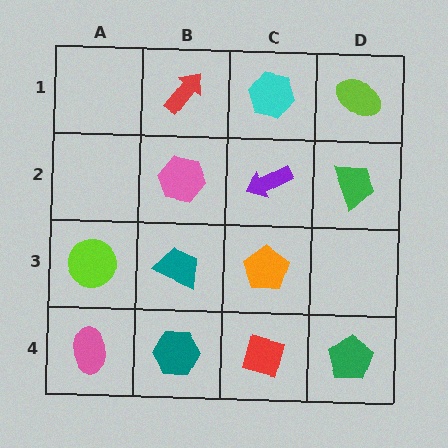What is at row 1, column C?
A cyan hexagon.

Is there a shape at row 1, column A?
No, that cell is empty.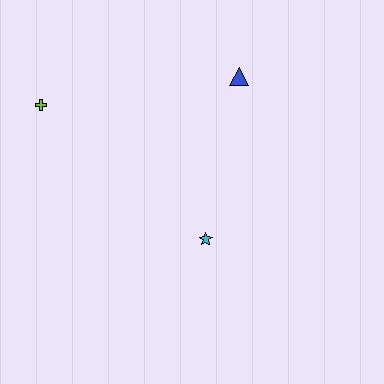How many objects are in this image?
There are 3 objects.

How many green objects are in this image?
There are no green objects.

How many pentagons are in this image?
There are no pentagons.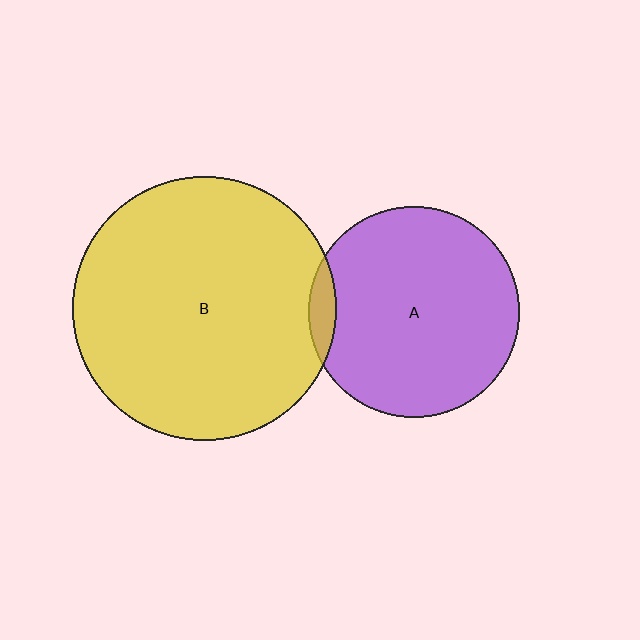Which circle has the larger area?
Circle B (yellow).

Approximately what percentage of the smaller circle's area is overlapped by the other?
Approximately 5%.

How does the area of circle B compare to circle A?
Approximately 1.6 times.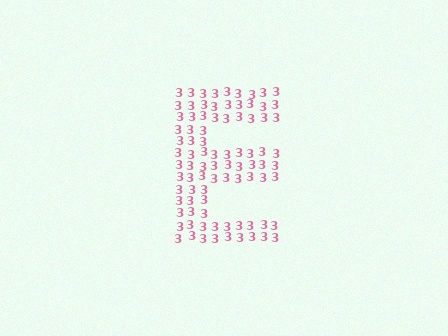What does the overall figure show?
The overall figure shows the letter E.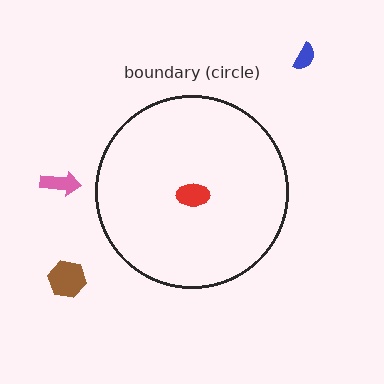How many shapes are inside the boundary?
1 inside, 3 outside.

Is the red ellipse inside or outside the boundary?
Inside.